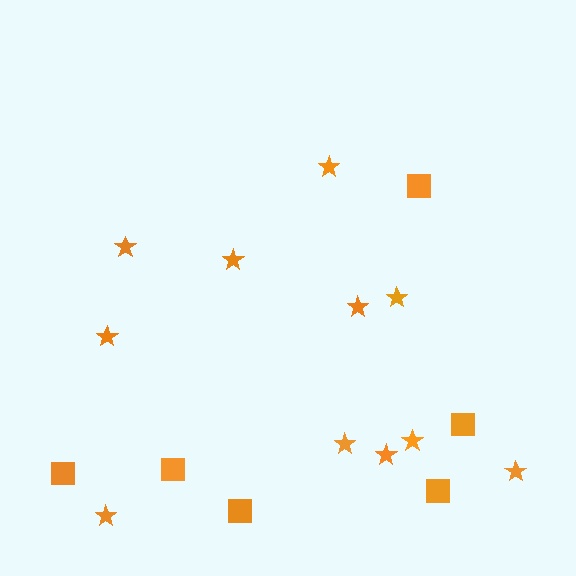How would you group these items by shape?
There are 2 groups: one group of squares (6) and one group of stars (11).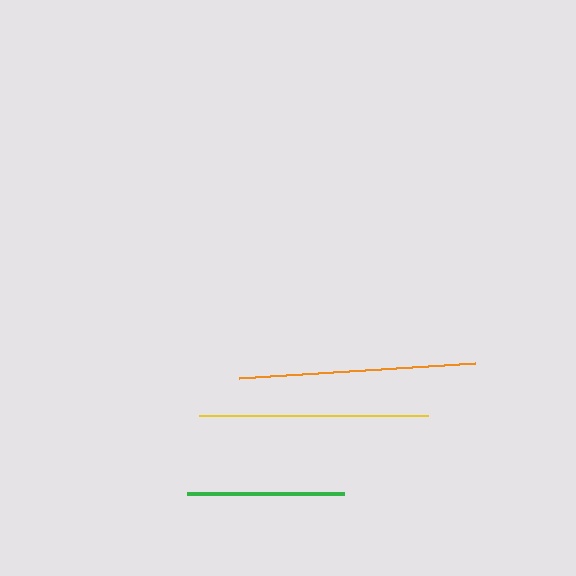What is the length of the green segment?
The green segment is approximately 158 pixels long.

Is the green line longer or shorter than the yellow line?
The yellow line is longer than the green line.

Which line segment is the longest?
The orange line is the longest at approximately 236 pixels.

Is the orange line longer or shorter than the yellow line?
The orange line is longer than the yellow line.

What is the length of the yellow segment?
The yellow segment is approximately 229 pixels long.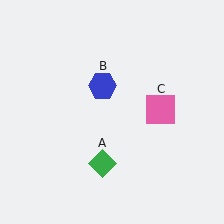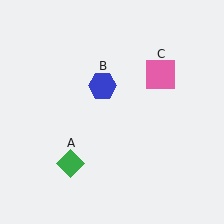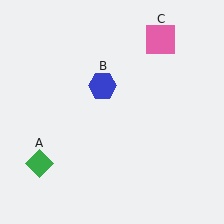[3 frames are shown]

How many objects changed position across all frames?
2 objects changed position: green diamond (object A), pink square (object C).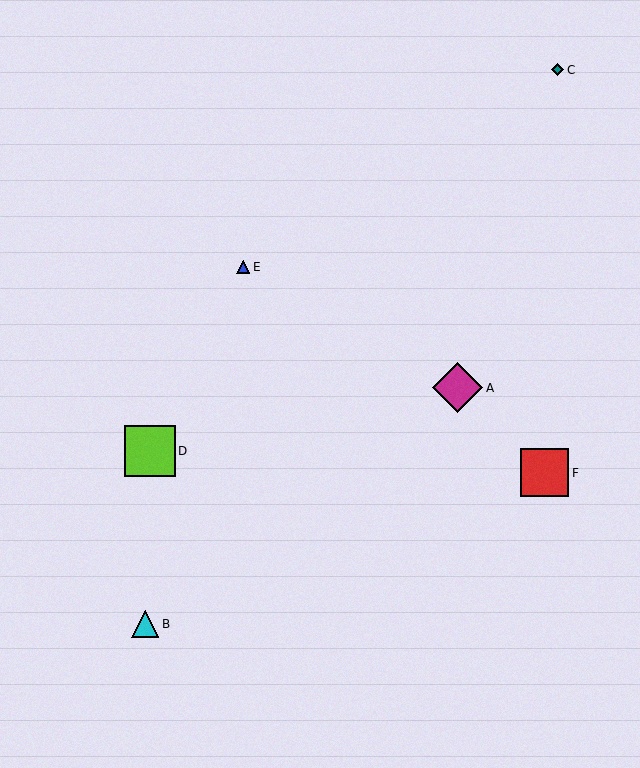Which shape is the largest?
The lime square (labeled D) is the largest.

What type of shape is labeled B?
Shape B is a cyan triangle.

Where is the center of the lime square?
The center of the lime square is at (150, 451).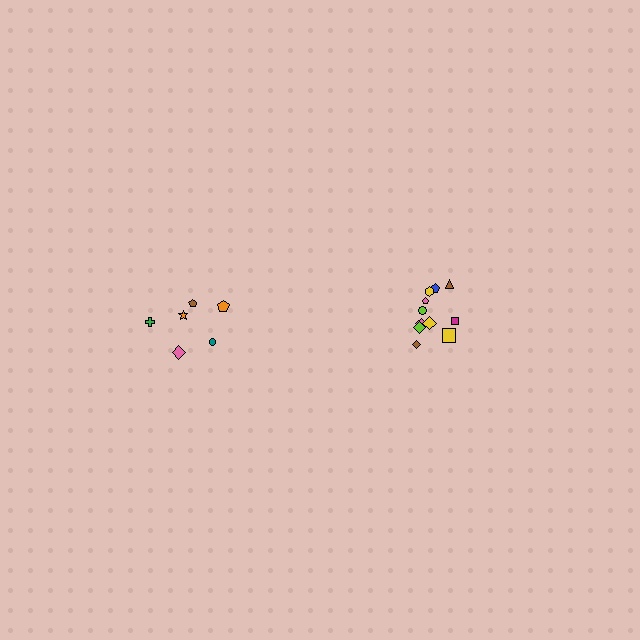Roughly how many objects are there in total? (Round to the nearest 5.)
Roughly 20 objects in total.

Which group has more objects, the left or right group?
The right group.